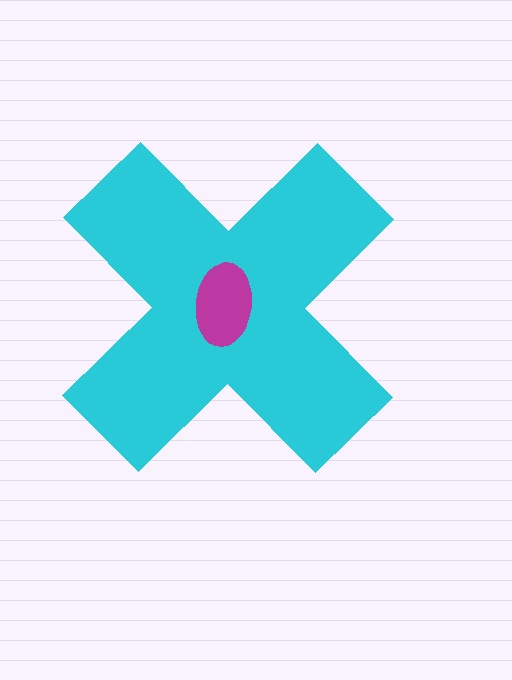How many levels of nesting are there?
2.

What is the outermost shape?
The cyan cross.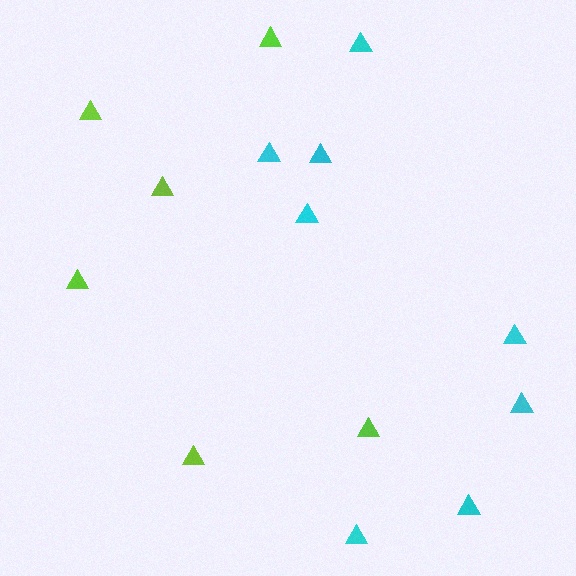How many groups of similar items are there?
There are 2 groups: one group of lime triangles (6) and one group of cyan triangles (8).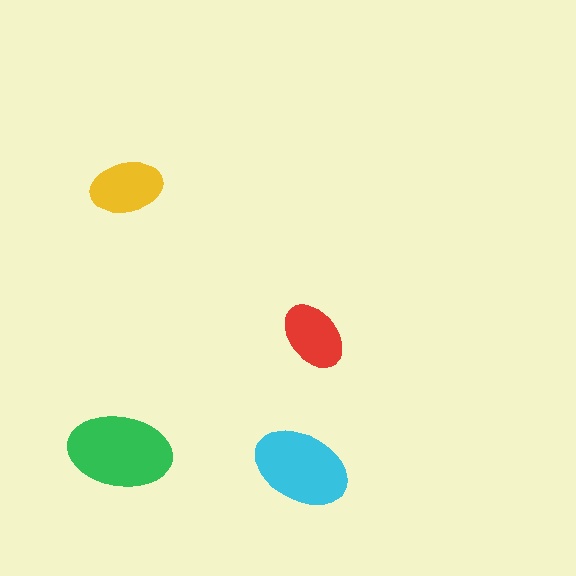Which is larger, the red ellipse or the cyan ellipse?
The cyan one.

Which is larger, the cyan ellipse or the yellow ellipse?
The cyan one.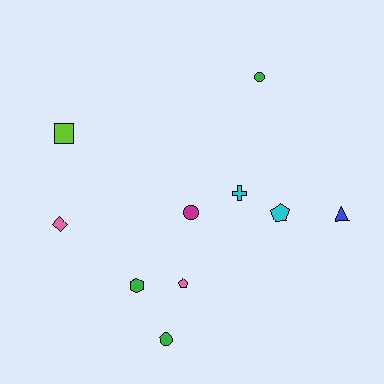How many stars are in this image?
There are no stars.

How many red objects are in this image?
There are no red objects.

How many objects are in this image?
There are 10 objects.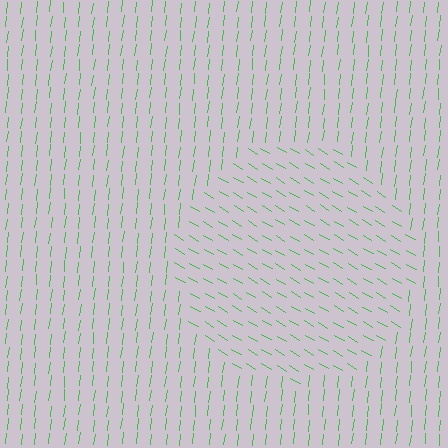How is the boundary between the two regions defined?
The boundary is defined purely by a change in line orientation (approximately 66 degrees difference). All lines are the same color and thickness.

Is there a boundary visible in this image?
Yes, there is a texture boundary formed by a change in line orientation.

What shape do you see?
I see a circle.